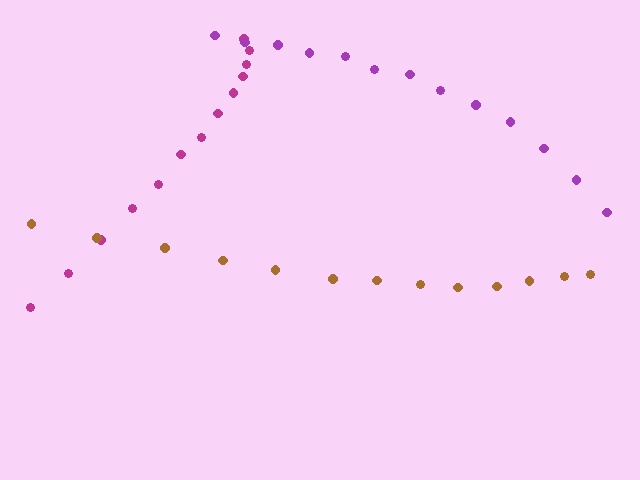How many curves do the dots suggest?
There are 3 distinct paths.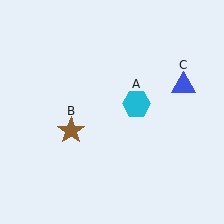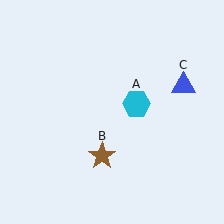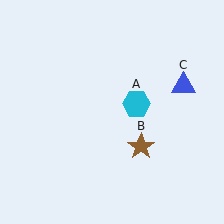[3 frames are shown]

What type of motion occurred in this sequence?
The brown star (object B) rotated counterclockwise around the center of the scene.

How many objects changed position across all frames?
1 object changed position: brown star (object B).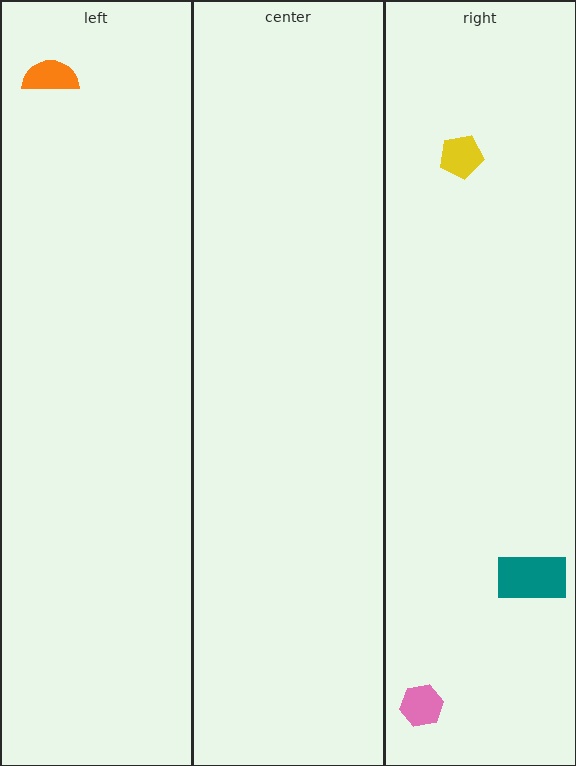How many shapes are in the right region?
3.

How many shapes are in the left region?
1.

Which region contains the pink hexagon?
The right region.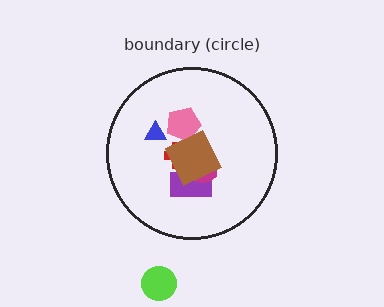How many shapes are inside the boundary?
6 inside, 1 outside.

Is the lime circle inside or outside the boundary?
Outside.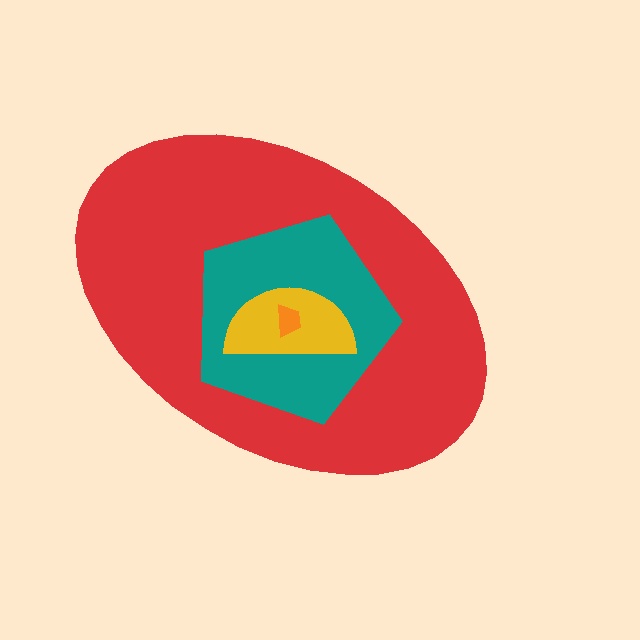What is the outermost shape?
The red ellipse.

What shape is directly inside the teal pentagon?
The yellow semicircle.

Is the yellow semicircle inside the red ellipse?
Yes.